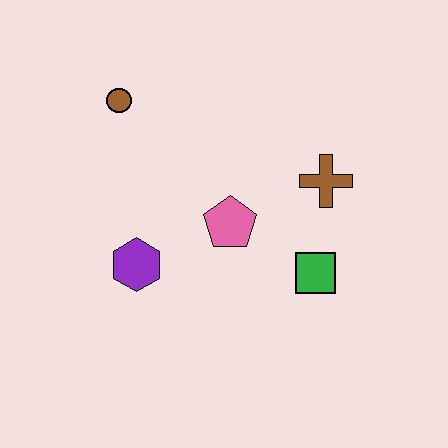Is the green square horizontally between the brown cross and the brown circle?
Yes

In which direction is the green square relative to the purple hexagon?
The green square is to the right of the purple hexagon.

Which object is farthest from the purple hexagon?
The brown cross is farthest from the purple hexagon.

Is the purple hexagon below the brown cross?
Yes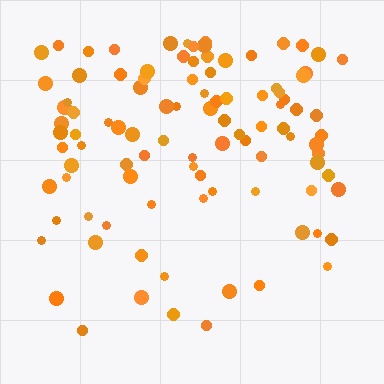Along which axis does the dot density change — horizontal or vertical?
Vertical.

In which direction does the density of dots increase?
From bottom to top, with the top side densest.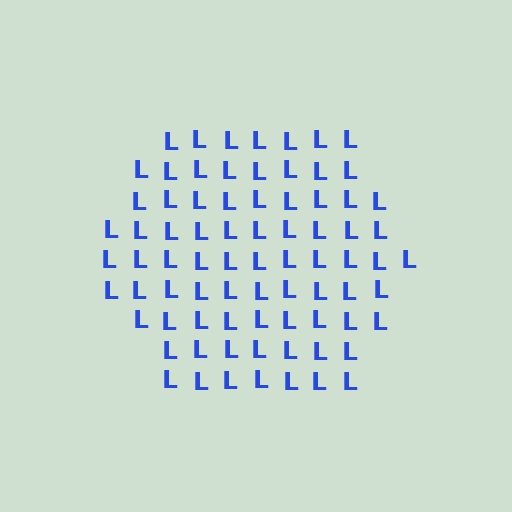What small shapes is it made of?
It is made of small letter L's.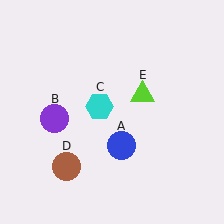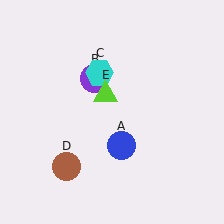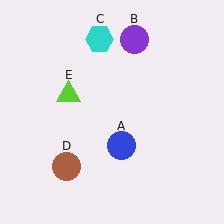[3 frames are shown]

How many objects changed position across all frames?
3 objects changed position: purple circle (object B), cyan hexagon (object C), lime triangle (object E).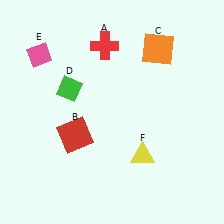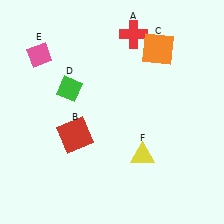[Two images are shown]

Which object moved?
The red cross (A) moved right.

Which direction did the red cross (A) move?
The red cross (A) moved right.